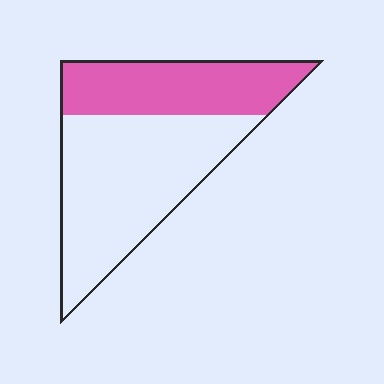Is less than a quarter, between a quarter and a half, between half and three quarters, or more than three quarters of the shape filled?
Between a quarter and a half.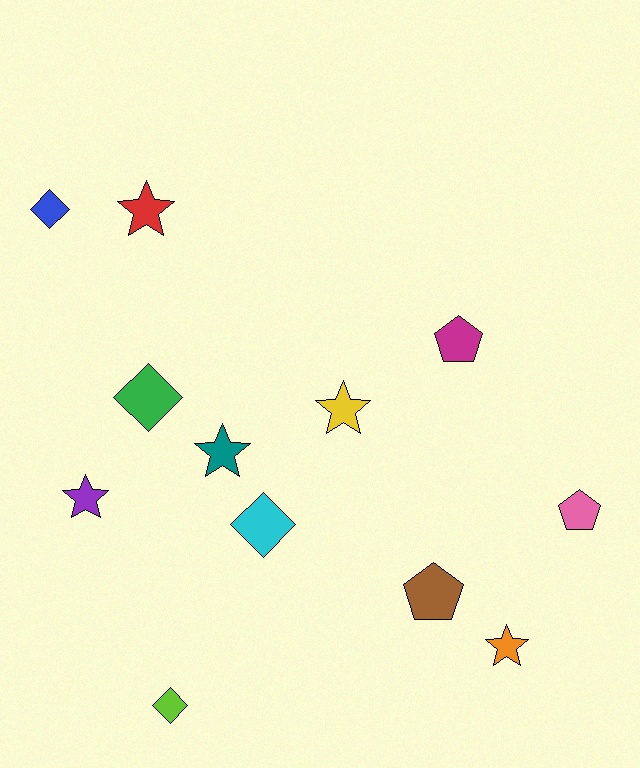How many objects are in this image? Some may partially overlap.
There are 12 objects.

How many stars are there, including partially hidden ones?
There are 5 stars.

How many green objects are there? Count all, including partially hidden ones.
There is 1 green object.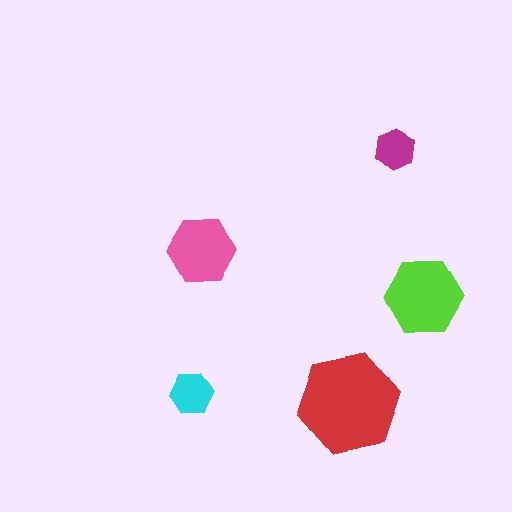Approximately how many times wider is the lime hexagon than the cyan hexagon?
About 2 times wider.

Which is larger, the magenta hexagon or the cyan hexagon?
The cyan one.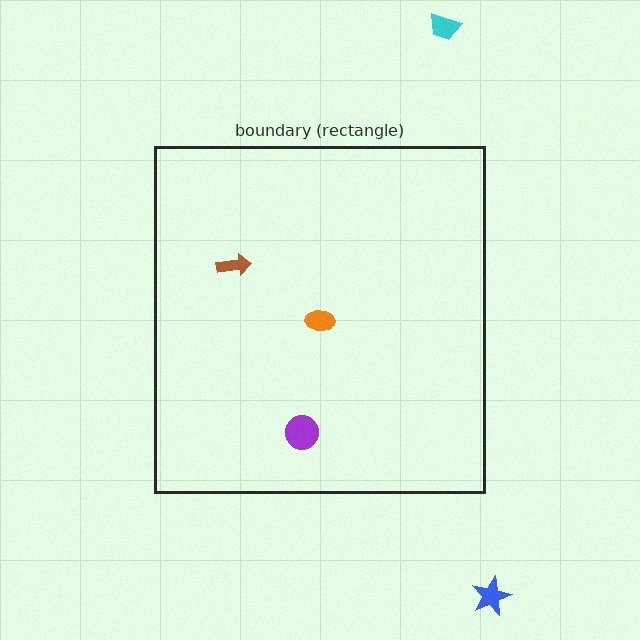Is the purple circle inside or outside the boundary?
Inside.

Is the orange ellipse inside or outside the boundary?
Inside.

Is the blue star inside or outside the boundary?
Outside.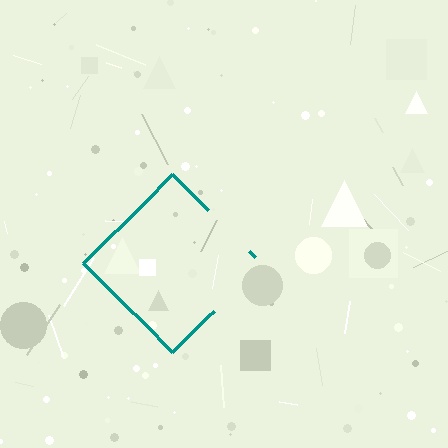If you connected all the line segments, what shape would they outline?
They would outline a diamond.